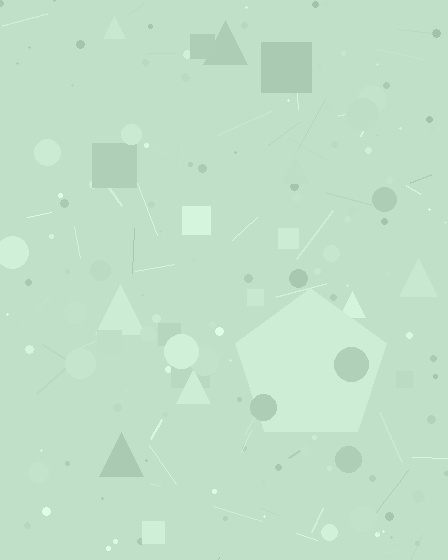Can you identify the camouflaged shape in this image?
The camouflaged shape is a pentagon.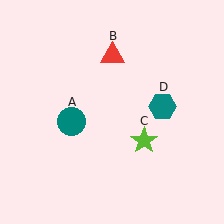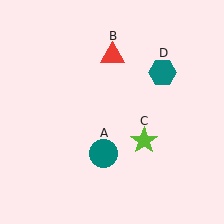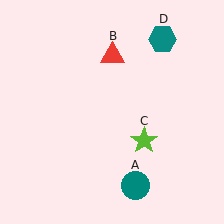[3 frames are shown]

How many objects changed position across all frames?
2 objects changed position: teal circle (object A), teal hexagon (object D).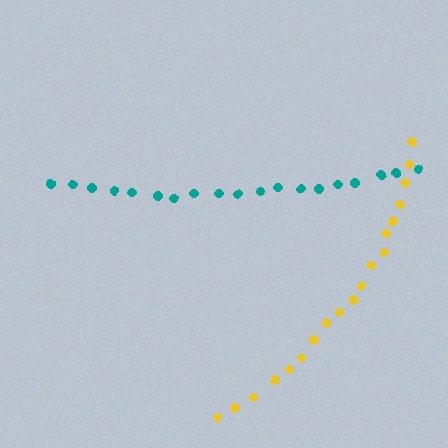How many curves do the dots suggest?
There are 2 distinct paths.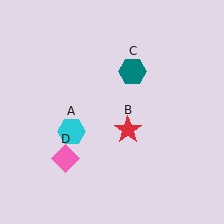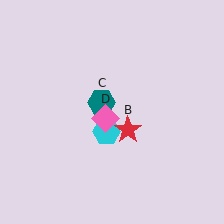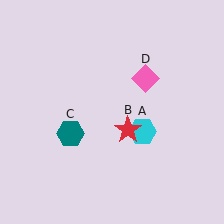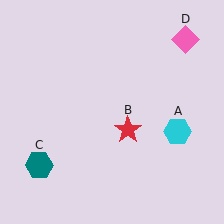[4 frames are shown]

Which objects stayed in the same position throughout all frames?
Red star (object B) remained stationary.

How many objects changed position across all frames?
3 objects changed position: cyan hexagon (object A), teal hexagon (object C), pink diamond (object D).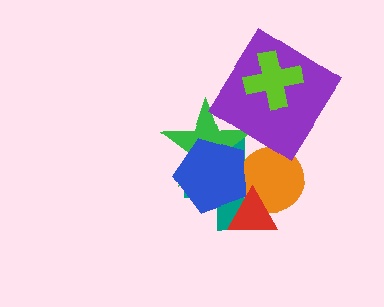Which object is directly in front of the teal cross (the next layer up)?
The green star is directly in front of the teal cross.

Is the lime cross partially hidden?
No, no other shape covers it.